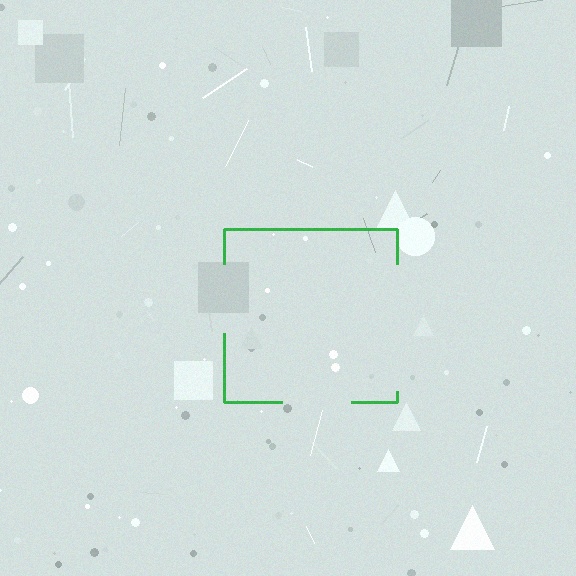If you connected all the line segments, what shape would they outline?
They would outline a square.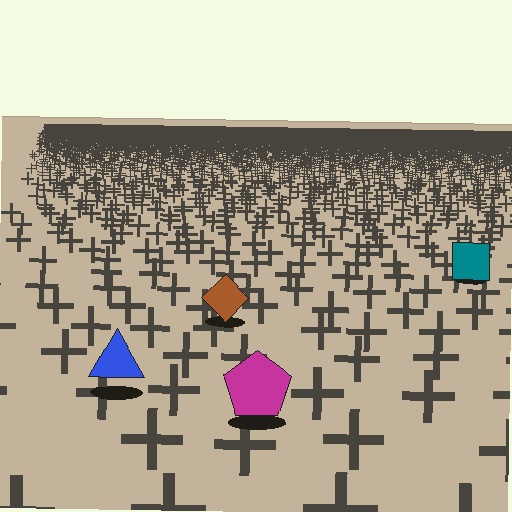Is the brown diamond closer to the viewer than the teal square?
Yes. The brown diamond is closer — you can tell from the texture gradient: the ground texture is coarser near it.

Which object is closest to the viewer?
The magenta pentagon is closest. The texture marks near it are larger and more spread out.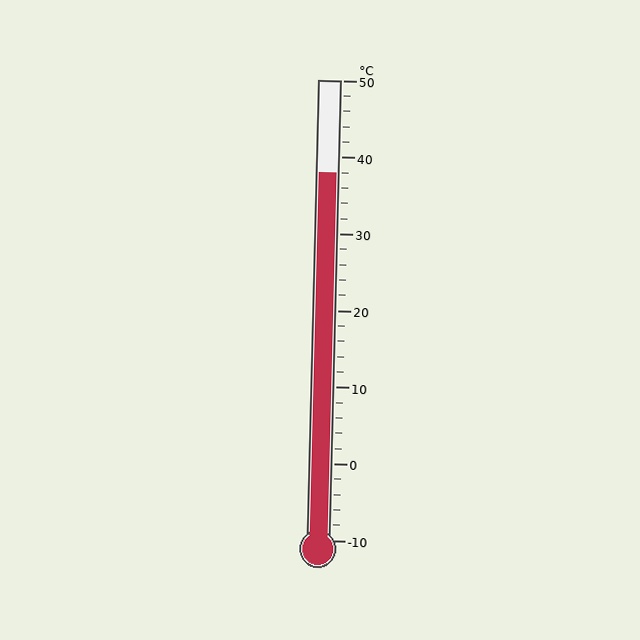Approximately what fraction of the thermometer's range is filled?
The thermometer is filled to approximately 80% of its range.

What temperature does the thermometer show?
The thermometer shows approximately 38°C.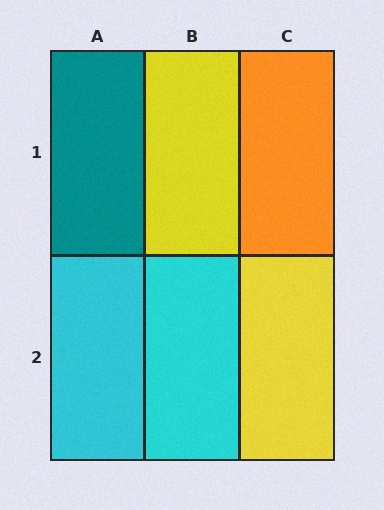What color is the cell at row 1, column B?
Yellow.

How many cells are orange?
1 cell is orange.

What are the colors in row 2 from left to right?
Cyan, cyan, yellow.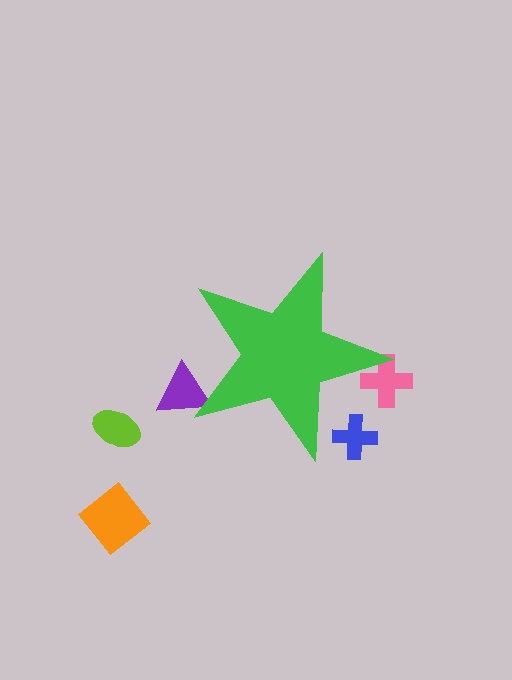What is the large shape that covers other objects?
A green star.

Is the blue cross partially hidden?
Yes, the blue cross is partially hidden behind the green star.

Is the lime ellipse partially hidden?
No, the lime ellipse is fully visible.